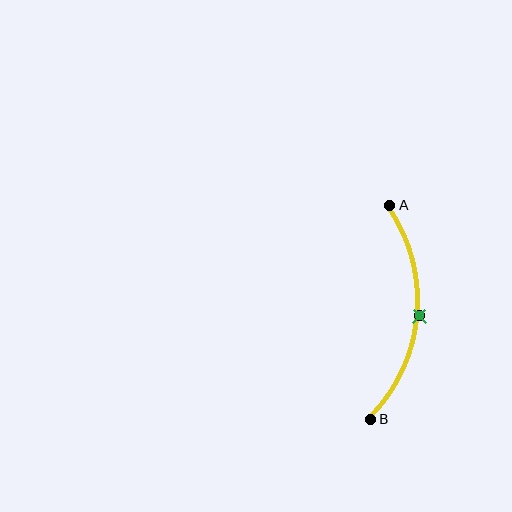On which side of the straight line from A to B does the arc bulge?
The arc bulges to the right of the straight line connecting A and B.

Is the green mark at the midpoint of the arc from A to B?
Yes. The green mark lies on the arc at equal arc-length from both A and B — it is the arc midpoint.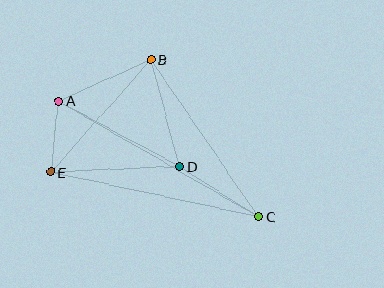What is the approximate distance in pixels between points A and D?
The distance between A and D is approximately 138 pixels.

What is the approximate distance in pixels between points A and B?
The distance between A and B is approximately 101 pixels.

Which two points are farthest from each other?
Points A and C are farthest from each other.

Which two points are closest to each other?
Points A and E are closest to each other.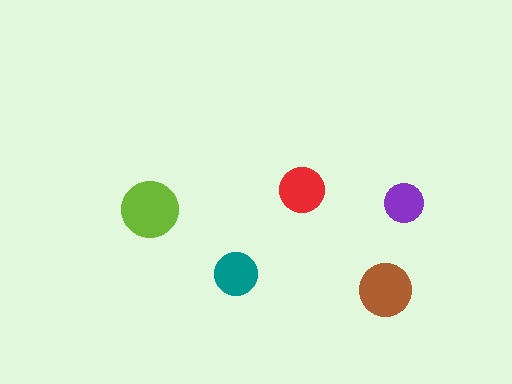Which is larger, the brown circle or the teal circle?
The brown one.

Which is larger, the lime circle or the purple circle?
The lime one.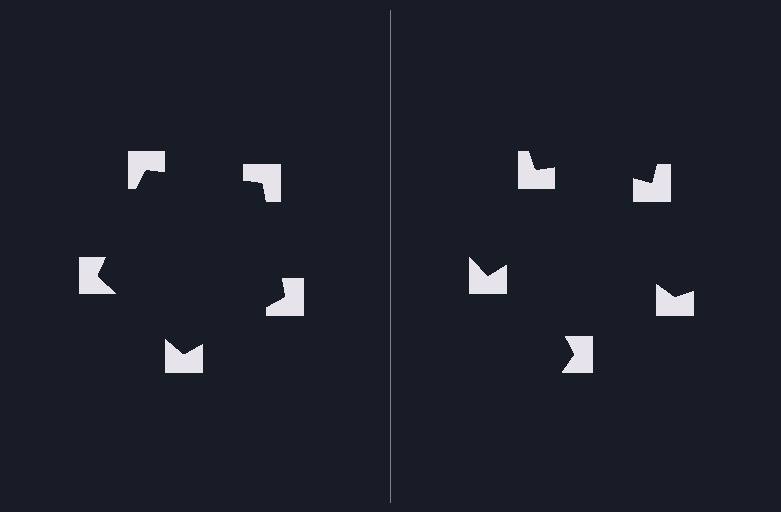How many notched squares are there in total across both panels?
10 — 5 on each side.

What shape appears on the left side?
An illusory pentagon.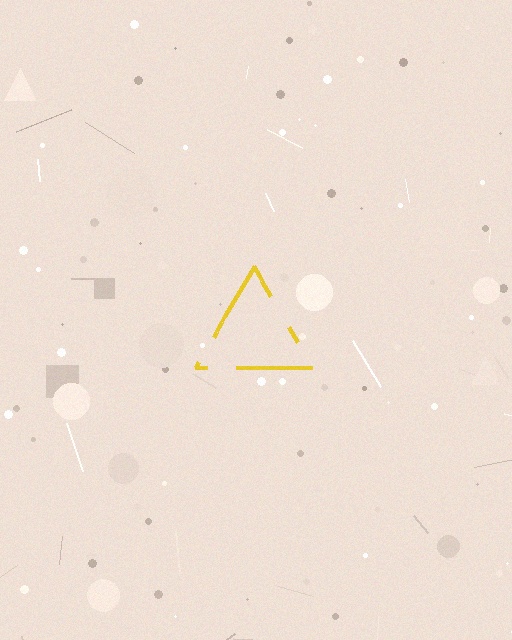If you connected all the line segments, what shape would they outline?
They would outline a triangle.